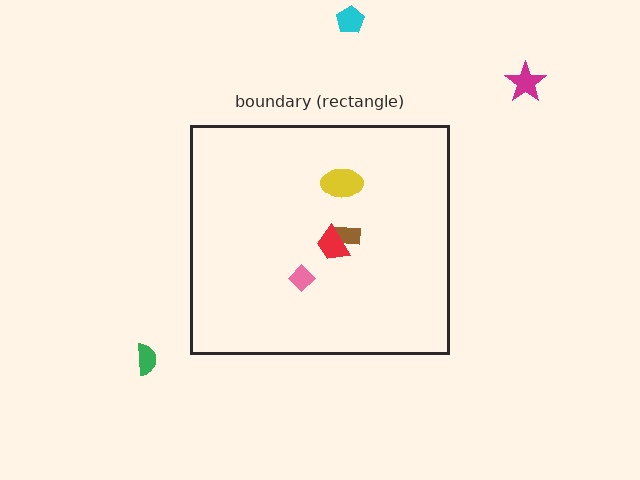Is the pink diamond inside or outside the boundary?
Inside.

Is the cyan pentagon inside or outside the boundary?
Outside.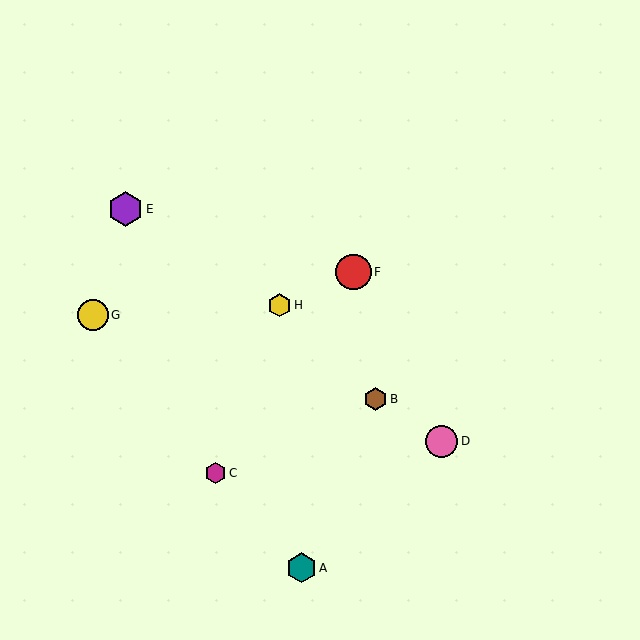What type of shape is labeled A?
Shape A is a teal hexagon.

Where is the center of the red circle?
The center of the red circle is at (354, 272).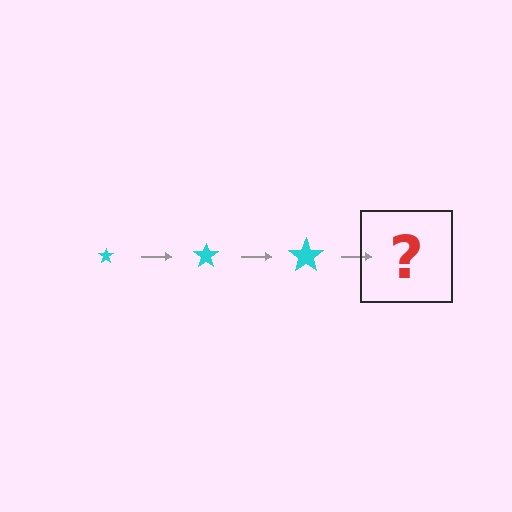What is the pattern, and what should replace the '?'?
The pattern is that the star gets progressively larger each step. The '?' should be a cyan star, larger than the previous one.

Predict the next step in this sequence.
The next step is a cyan star, larger than the previous one.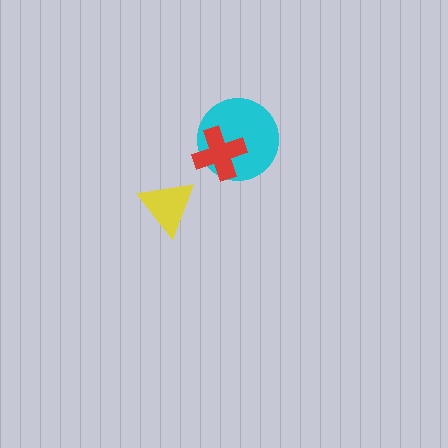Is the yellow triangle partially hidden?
No, no other shape covers it.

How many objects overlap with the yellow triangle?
0 objects overlap with the yellow triangle.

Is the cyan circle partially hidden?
Yes, it is partially covered by another shape.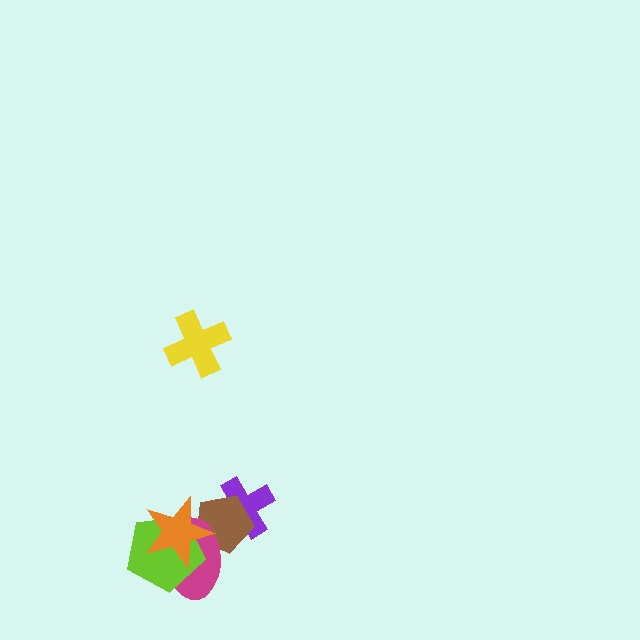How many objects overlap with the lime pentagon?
2 objects overlap with the lime pentagon.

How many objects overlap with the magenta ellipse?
3 objects overlap with the magenta ellipse.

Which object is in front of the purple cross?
The brown pentagon is in front of the purple cross.